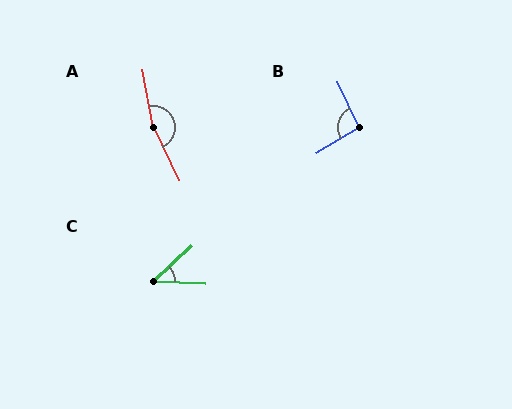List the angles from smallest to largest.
C (46°), B (95°), A (165°).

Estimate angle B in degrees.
Approximately 95 degrees.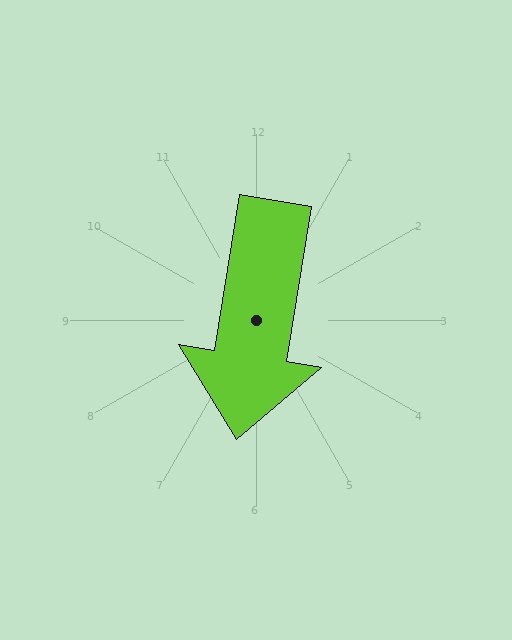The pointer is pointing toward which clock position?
Roughly 6 o'clock.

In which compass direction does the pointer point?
South.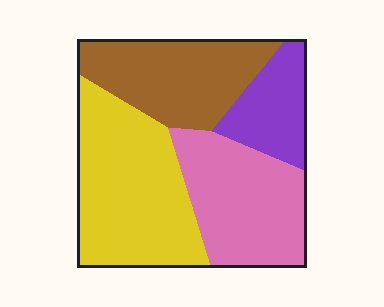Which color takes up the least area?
Purple, at roughly 15%.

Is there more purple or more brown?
Brown.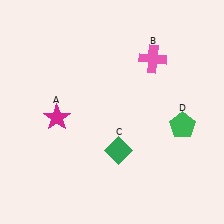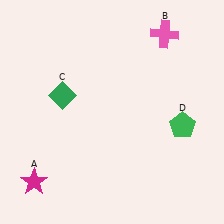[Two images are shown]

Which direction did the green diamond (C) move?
The green diamond (C) moved left.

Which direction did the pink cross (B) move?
The pink cross (B) moved up.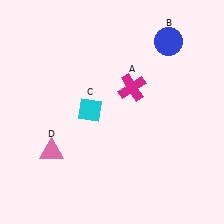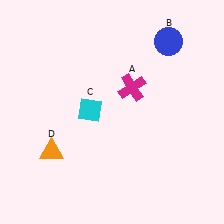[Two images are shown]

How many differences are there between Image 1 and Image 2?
There is 1 difference between the two images.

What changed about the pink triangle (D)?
In Image 1, D is pink. In Image 2, it changed to orange.